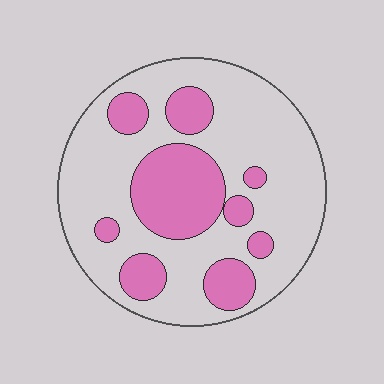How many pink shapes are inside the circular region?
9.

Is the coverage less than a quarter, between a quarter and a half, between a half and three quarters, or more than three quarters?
Between a quarter and a half.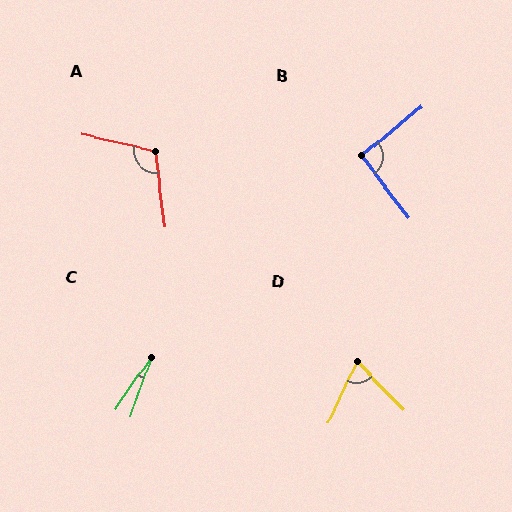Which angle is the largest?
A, at approximately 110 degrees.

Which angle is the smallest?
C, at approximately 16 degrees.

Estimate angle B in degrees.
Approximately 93 degrees.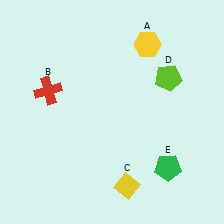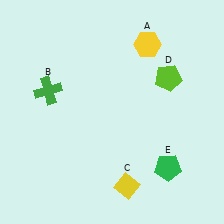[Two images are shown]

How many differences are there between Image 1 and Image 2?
There is 1 difference between the two images.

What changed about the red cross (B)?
In Image 1, B is red. In Image 2, it changed to green.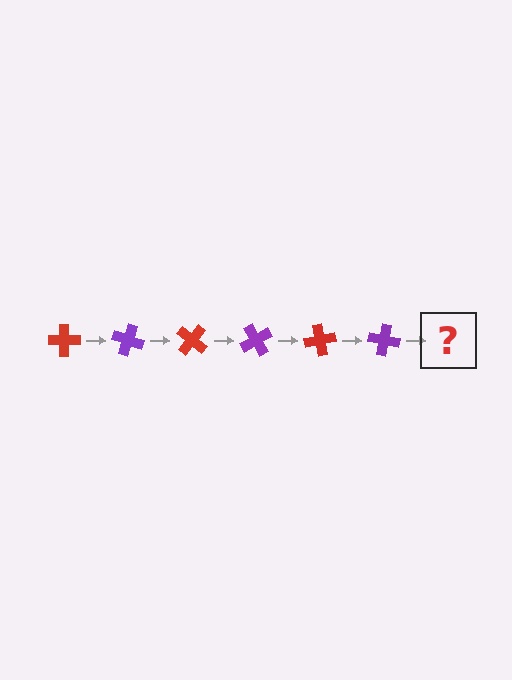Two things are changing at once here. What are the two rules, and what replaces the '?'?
The two rules are that it rotates 20 degrees each step and the color cycles through red and purple. The '?' should be a red cross, rotated 120 degrees from the start.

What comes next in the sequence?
The next element should be a red cross, rotated 120 degrees from the start.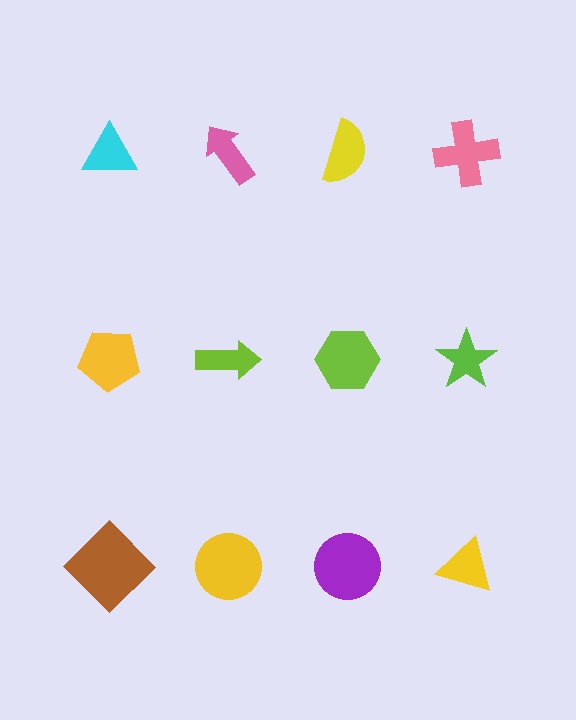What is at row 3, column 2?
A yellow circle.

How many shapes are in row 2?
4 shapes.